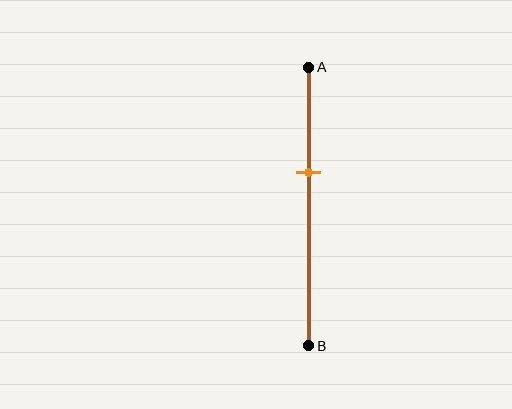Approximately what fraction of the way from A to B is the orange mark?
The orange mark is approximately 40% of the way from A to B.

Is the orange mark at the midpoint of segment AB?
No, the mark is at about 40% from A, not at the 50% midpoint.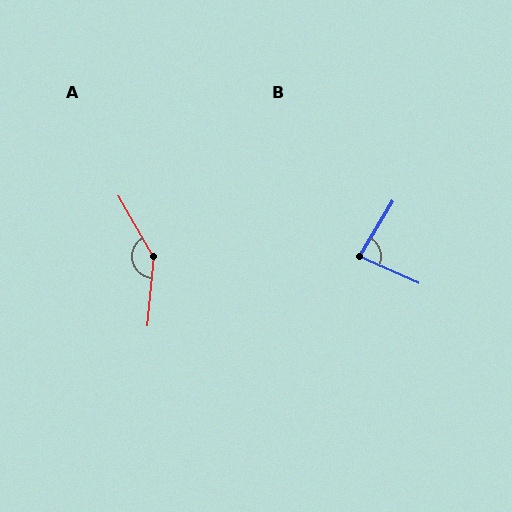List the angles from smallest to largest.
B (83°), A (146°).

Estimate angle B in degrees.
Approximately 83 degrees.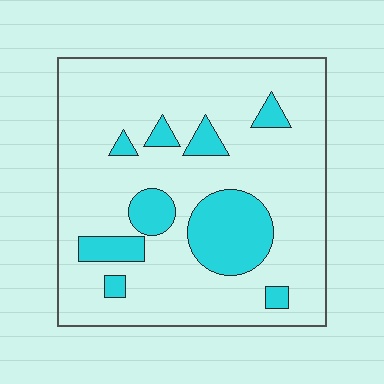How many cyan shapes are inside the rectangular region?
9.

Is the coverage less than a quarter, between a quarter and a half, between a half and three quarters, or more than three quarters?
Less than a quarter.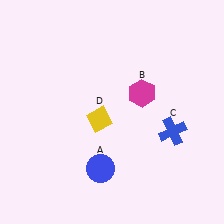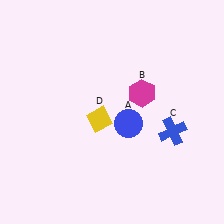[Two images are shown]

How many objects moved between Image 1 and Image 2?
1 object moved between the two images.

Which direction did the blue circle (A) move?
The blue circle (A) moved up.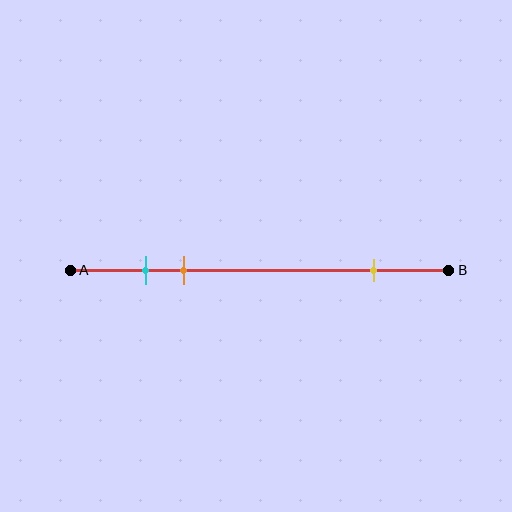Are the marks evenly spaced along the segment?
No, the marks are not evenly spaced.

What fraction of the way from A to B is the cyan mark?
The cyan mark is approximately 20% (0.2) of the way from A to B.